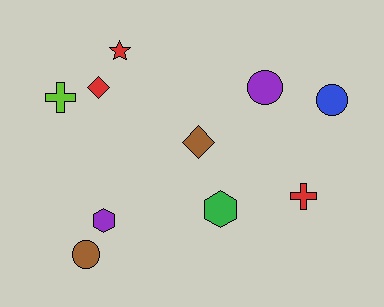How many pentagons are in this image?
There are no pentagons.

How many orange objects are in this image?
There are no orange objects.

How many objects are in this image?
There are 10 objects.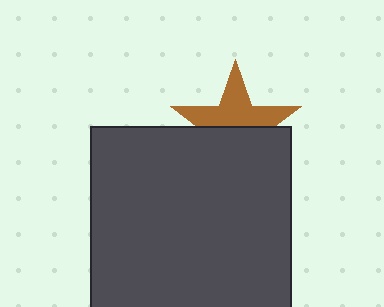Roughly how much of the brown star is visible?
About half of it is visible (roughly 51%).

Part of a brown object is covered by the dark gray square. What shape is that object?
It is a star.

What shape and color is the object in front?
The object in front is a dark gray square.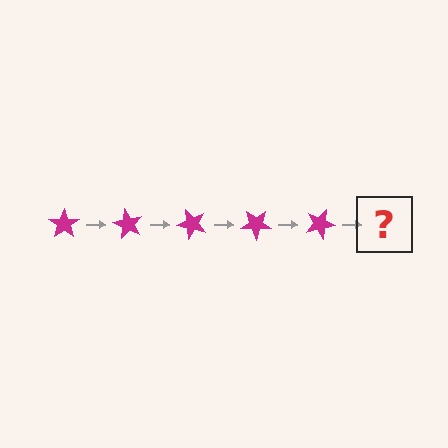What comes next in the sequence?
The next element should be a magenta star rotated 300 degrees.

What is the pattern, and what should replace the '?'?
The pattern is that the star rotates 60 degrees each step. The '?' should be a magenta star rotated 300 degrees.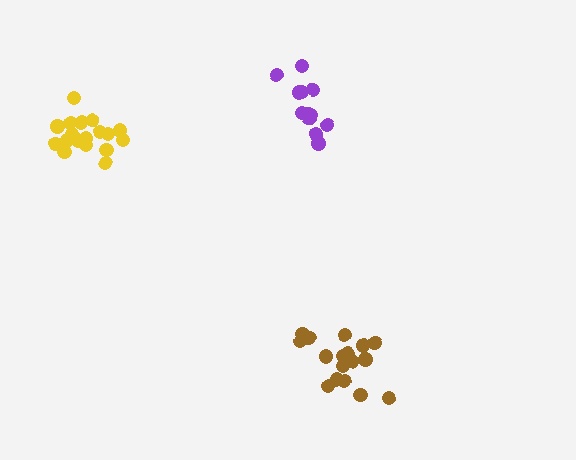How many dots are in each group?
Group 1: 12 dots, Group 2: 18 dots, Group 3: 18 dots (48 total).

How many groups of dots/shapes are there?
There are 3 groups.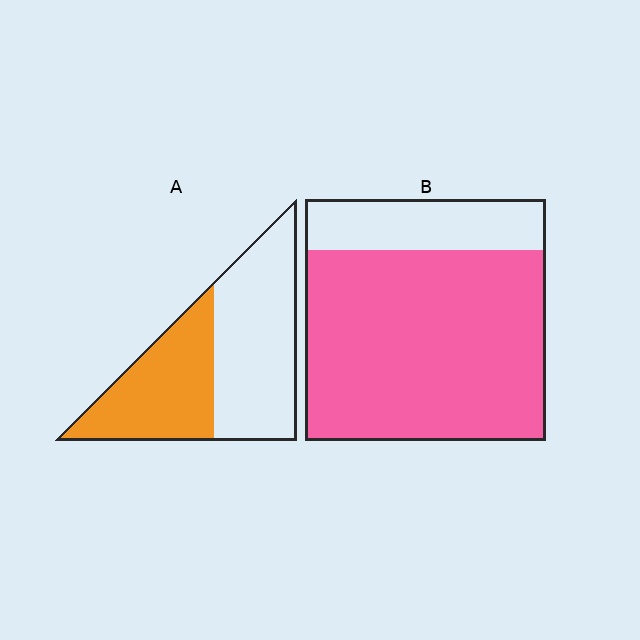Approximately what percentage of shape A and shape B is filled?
A is approximately 45% and B is approximately 80%.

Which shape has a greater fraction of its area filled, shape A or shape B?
Shape B.